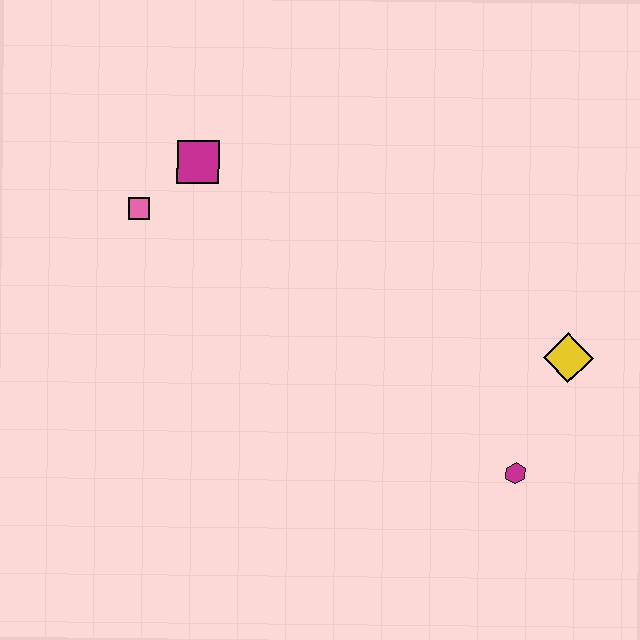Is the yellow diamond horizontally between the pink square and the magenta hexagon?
No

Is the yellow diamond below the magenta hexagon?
No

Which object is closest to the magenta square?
The pink square is closest to the magenta square.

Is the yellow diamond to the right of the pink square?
Yes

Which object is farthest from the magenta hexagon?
The pink square is farthest from the magenta hexagon.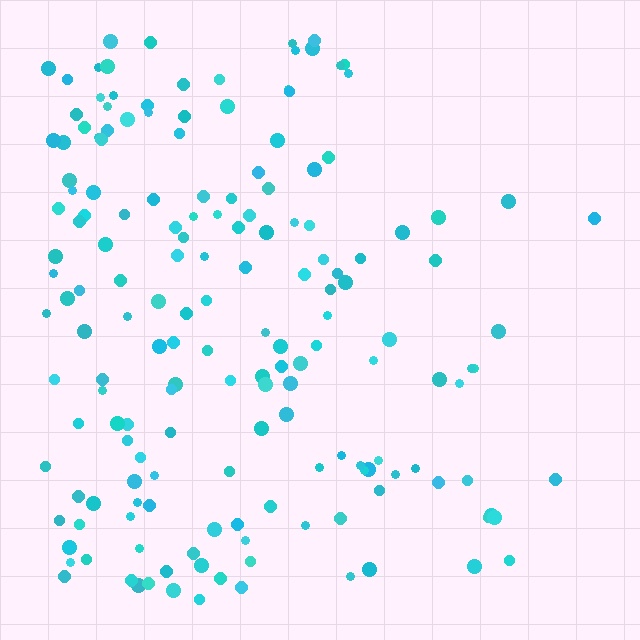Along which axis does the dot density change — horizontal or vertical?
Horizontal.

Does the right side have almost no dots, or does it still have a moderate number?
Still a moderate number, just noticeably fewer than the left.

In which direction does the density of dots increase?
From right to left, with the left side densest.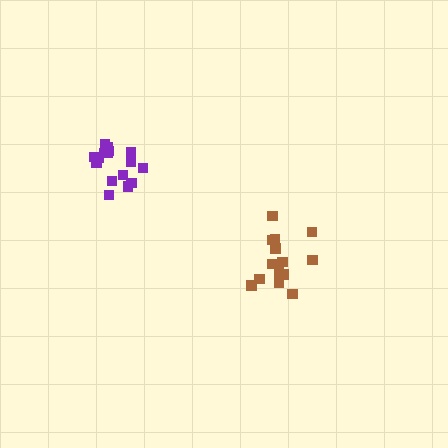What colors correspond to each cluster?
The clusters are colored: purple, brown.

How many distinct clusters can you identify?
There are 2 distinct clusters.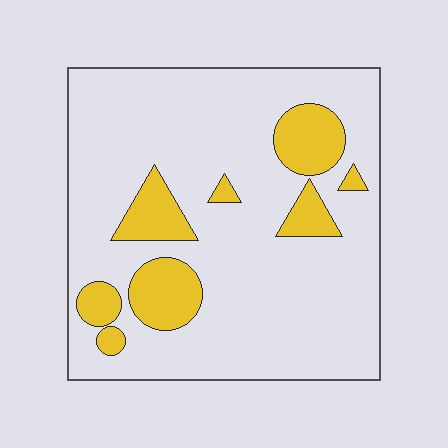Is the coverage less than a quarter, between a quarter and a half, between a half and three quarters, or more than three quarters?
Less than a quarter.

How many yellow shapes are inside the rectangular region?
8.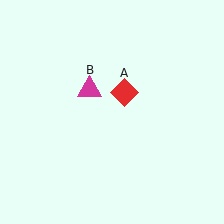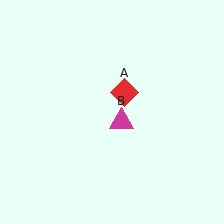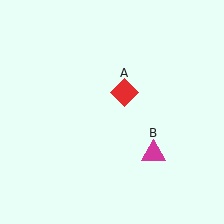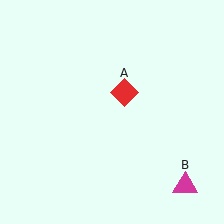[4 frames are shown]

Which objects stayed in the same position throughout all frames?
Red diamond (object A) remained stationary.